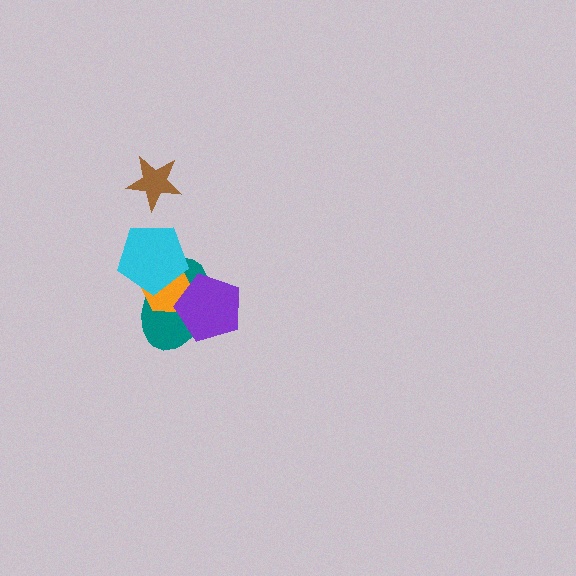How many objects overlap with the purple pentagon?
2 objects overlap with the purple pentagon.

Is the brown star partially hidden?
No, no other shape covers it.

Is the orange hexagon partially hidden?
Yes, it is partially covered by another shape.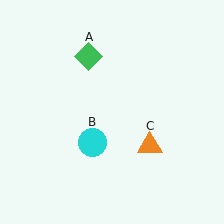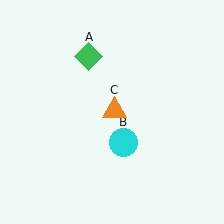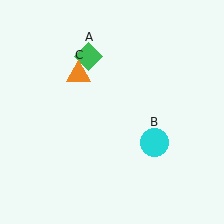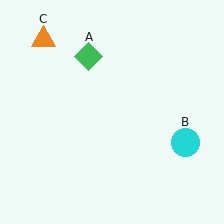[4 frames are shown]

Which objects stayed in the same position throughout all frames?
Green diamond (object A) remained stationary.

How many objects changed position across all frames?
2 objects changed position: cyan circle (object B), orange triangle (object C).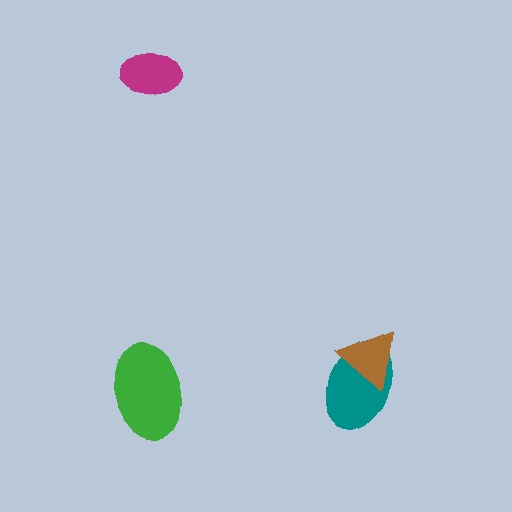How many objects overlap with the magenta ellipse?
0 objects overlap with the magenta ellipse.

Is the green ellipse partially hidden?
No, no other shape covers it.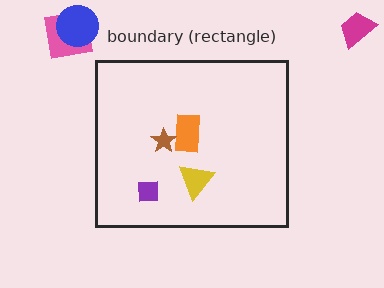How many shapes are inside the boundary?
4 inside, 3 outside.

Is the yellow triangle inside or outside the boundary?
Inside.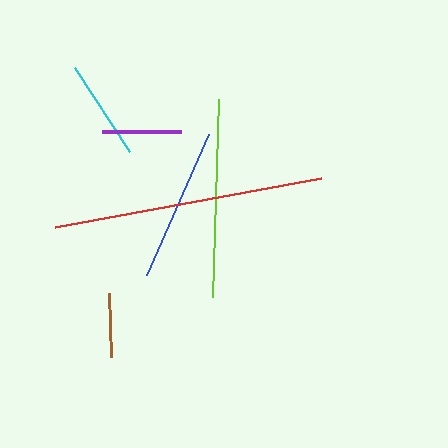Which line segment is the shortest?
The brown line is the shortest at approximately 64 pixels.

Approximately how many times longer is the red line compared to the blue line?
The red line is approximately 1.8 times the length of the blue line.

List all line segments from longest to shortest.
From longest to shortest: red, lime, blue, cyan, purple, brown.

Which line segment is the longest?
The red line is the longest at approximately 271 pixels.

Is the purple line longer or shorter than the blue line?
The blue line is longer than the purple line.